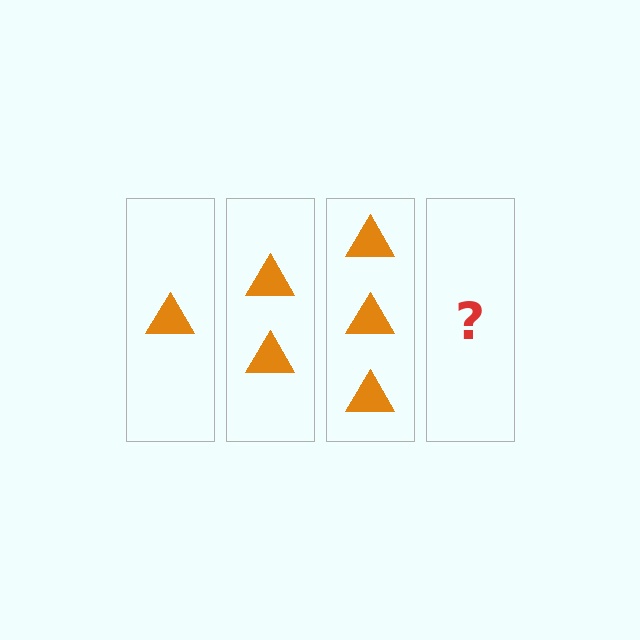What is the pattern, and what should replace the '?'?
The pattern is that each step adds one more triangle. The '?' should be 4 triangles.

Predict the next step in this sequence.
The next step is 4 triangles.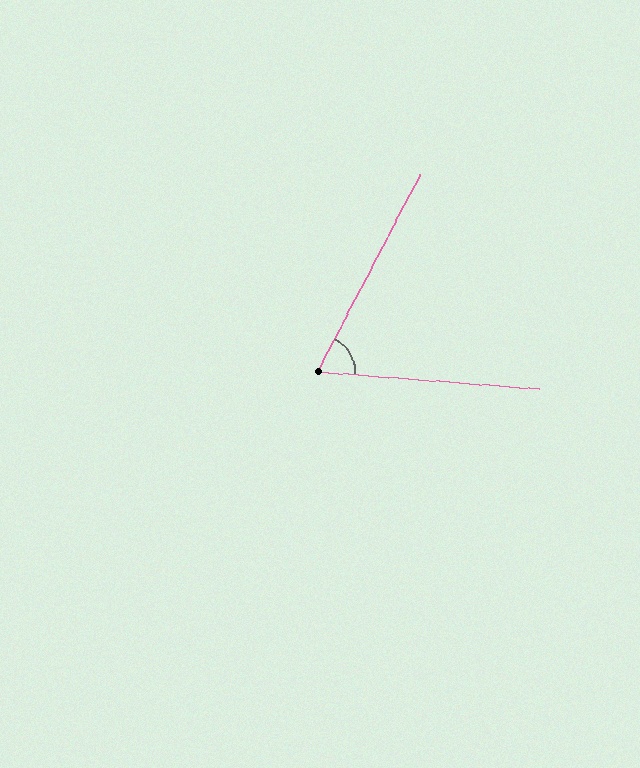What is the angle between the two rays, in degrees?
Approximately 67 degrees.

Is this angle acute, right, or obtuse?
It is acute.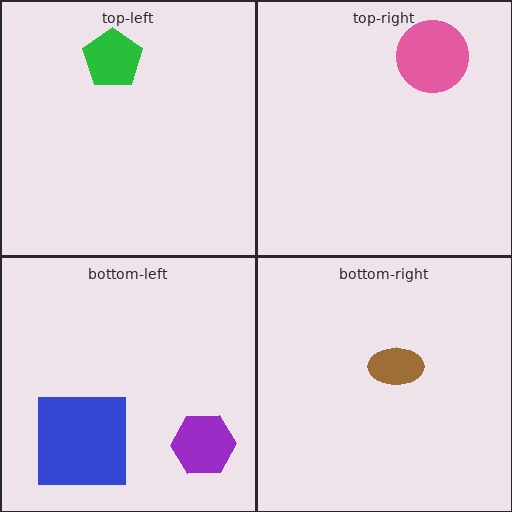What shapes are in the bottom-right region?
The brown ellipse.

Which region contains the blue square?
The bottom-left region.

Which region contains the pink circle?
The top-right region.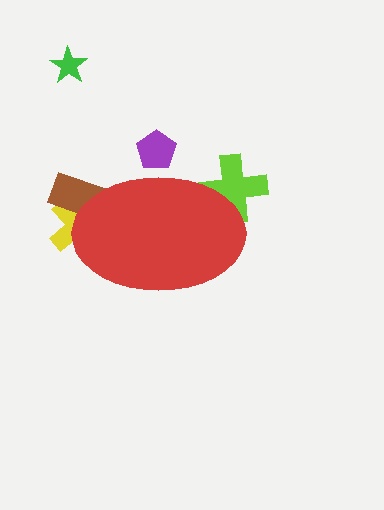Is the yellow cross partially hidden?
Yes, the yellow cross is partially hidden behind the red ellipse.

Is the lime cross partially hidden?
Yes, the lime cross is partially hidden behind the red ellipse.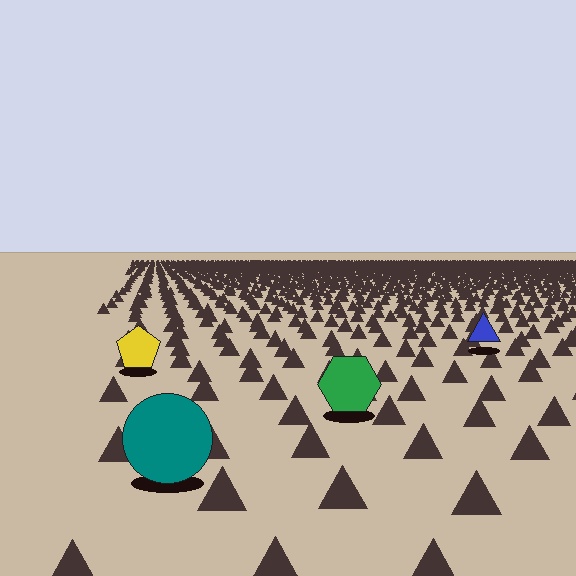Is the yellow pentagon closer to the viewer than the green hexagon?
No. The green hexagon is closer — you can tell from the texture gradient: the ground texture is coarser near it.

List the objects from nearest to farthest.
From nearest to farthest: the teal circle, the green hexagon, the yellow pentagon, the blue triangle.